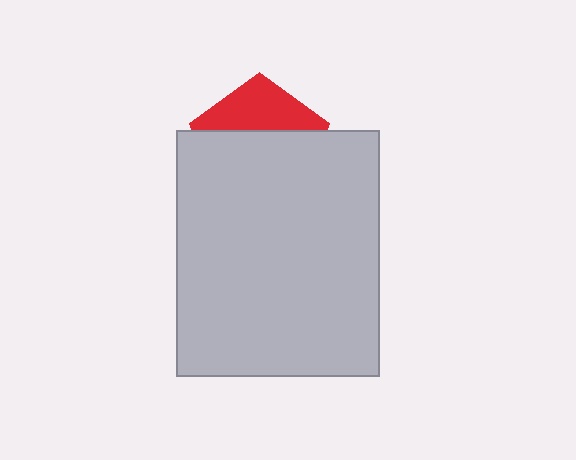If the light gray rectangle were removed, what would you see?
You would see the complete red pentagon.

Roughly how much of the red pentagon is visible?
A small part of it is visible (roughly 34%).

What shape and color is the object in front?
The object in front is a light gray rectangle.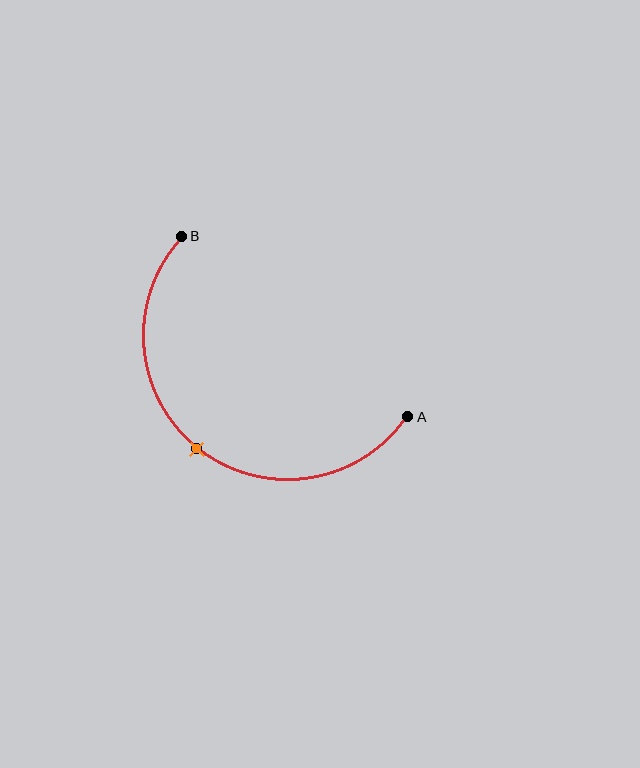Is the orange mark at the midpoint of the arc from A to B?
Yes. The orange mark lies on the arc at equal arc-length from both A and B — it is the arc midpoint.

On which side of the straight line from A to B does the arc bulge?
The arc bulges below and to the left of the straight line connecting A and B.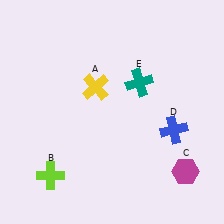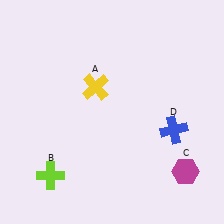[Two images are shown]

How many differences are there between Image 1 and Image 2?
There is 1 difference between the two images.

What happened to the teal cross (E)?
The teal cross (E) was removed in Image 2. It was in the top-right area of Image 1.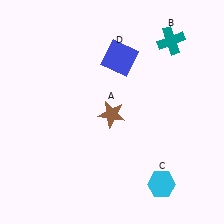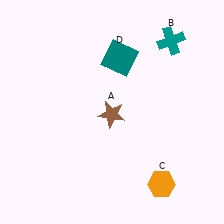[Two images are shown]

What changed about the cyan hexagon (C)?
In Image 1, C is cyan. In Image 2, it changed to orange.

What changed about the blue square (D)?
In Image 1, D is blue. In Image 2, it changed to teal.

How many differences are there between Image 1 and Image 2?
There are 2 differences between the two images.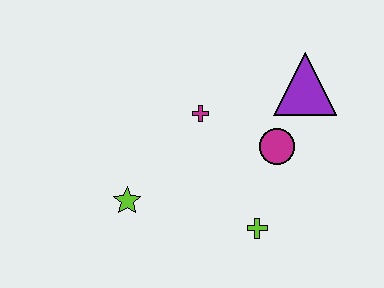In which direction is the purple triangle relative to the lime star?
The purple triangle is to the right of the lime star.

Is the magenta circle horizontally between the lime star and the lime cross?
No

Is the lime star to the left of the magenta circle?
Yes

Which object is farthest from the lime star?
The purple triangle is farthest from the lime star.